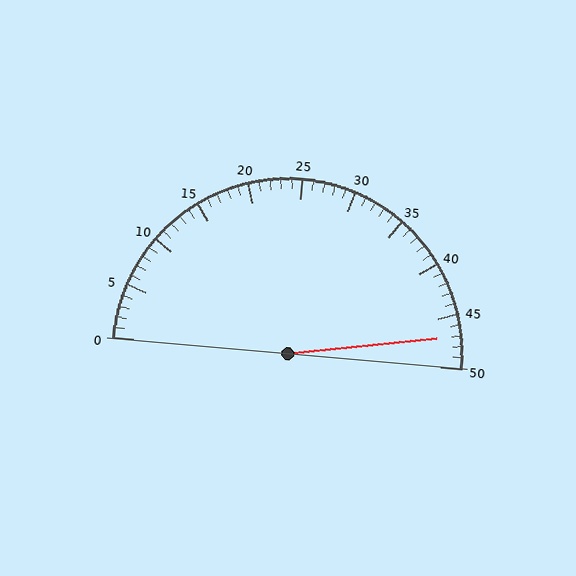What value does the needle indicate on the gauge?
The needle indicates approximately 47.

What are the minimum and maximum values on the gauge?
The gauge ranges from 0 to 50.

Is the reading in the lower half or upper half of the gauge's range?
The reading is in the upper half of the range (0 to 50).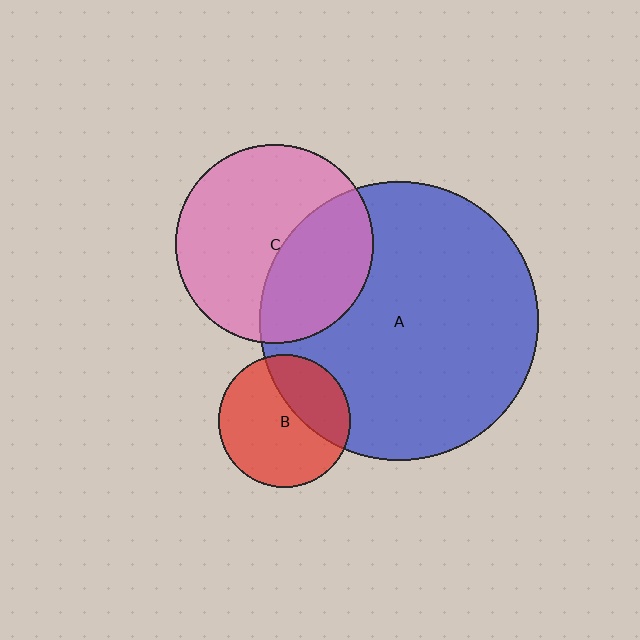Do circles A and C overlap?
Yes.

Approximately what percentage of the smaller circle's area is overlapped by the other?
Approximately 40%.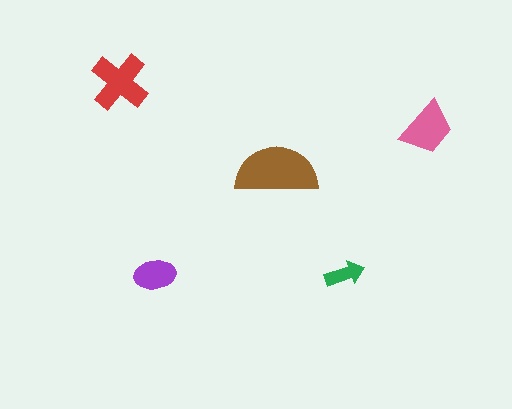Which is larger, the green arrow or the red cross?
The red cross.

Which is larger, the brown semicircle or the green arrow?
The brown semicircle.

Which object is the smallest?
The green arrow.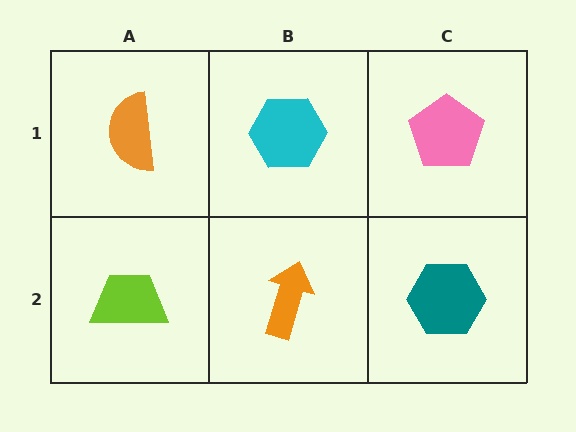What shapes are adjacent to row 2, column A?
An orange semicircle (row 1, column A), an orange arrow (row 2, column B).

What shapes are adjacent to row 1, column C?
A teal hexagon (row 2, column C), a cyan hexagon (row 1, column B).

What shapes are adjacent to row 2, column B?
A cyan hexagon (row 1, column B), a lime trapezoid (row 2, column A), a teal hexagon (row 2, column C).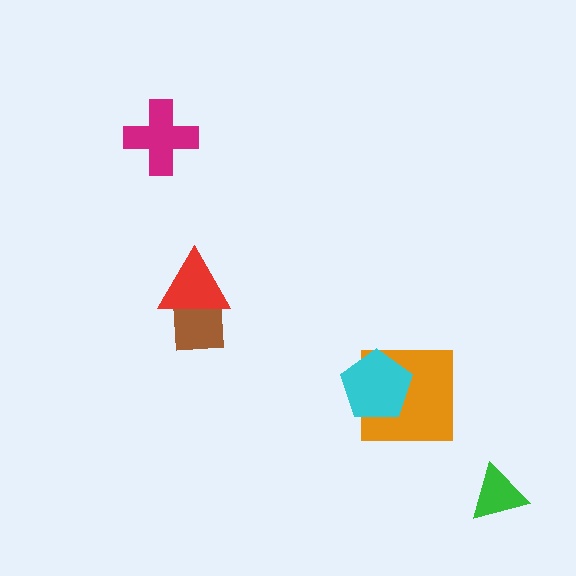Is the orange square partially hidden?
Yes, it is partially covered by another shape.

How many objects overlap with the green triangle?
0 objects overlap with the green triangle.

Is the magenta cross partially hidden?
No, no other shape covers it.